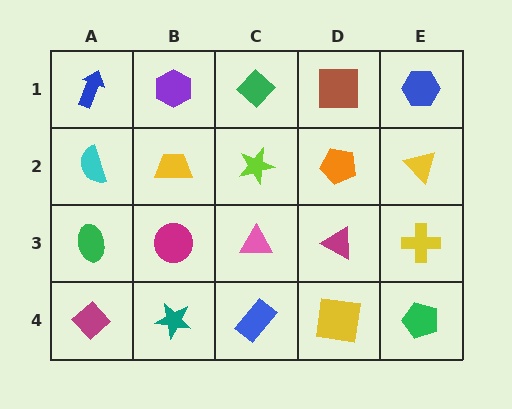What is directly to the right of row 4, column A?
A teal star.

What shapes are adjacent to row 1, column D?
An orange pentagon (row 2, column D), a green diamond (row 1, column C), a blue hexagon (row 1, column E).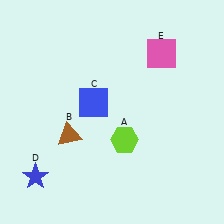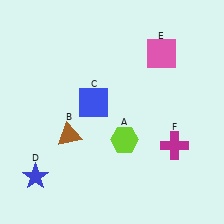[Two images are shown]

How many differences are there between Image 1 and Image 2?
There is 1 difference between the two images.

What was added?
A magenta cross (F) was added in Image 2.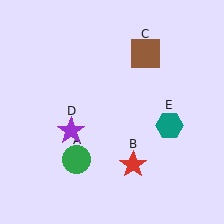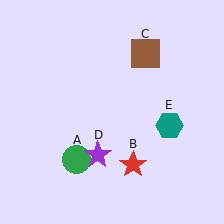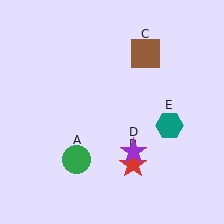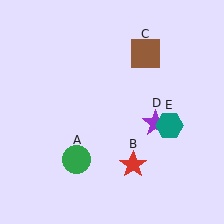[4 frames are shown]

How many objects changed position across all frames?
1 object changed position: purple star (object D).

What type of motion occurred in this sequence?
The purple star (object D) rotated counterclockwise around the center of the scene.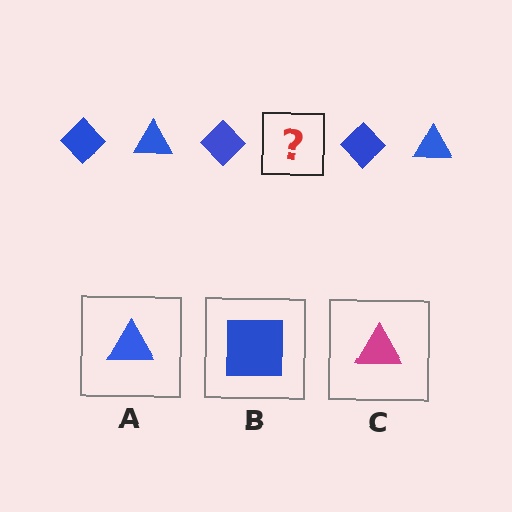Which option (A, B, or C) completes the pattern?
A.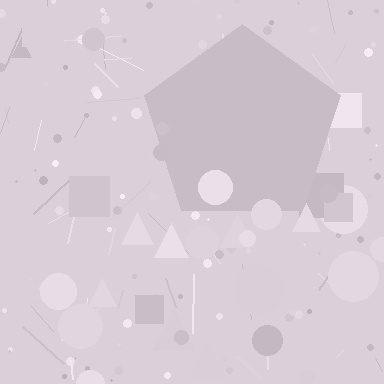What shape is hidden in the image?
A pentagon is hidden in the image.